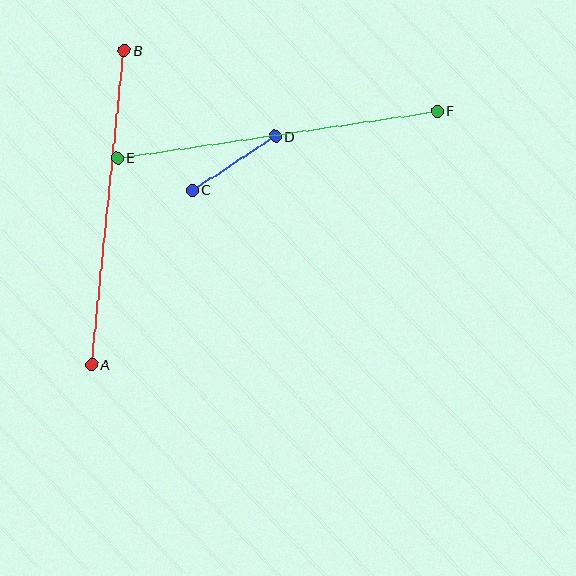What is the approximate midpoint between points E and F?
The midpoint is at approximately (277, 134) pixels.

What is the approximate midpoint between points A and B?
The midpoint is at approximately (108, 208) pixels.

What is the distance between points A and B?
The distance is approximately 316 pixels.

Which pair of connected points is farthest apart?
Points E and F are farthest apart.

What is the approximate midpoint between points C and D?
The midpoint is at approximately (234, 163) pixels.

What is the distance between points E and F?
The distance is approximately 323 pixels.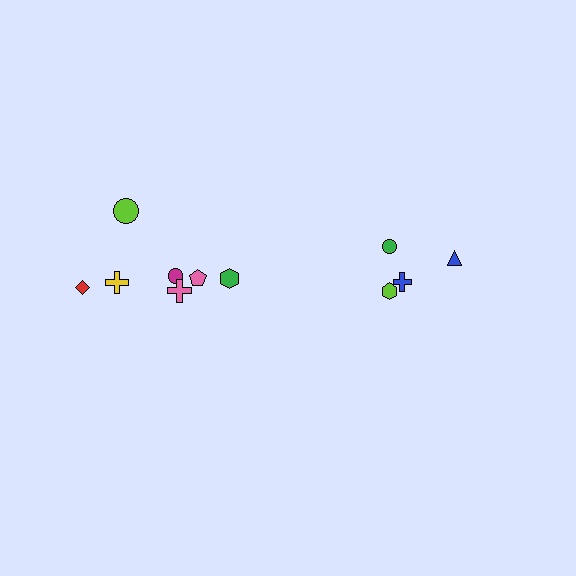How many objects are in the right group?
There are 4 objects.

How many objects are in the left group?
There are 7 objects.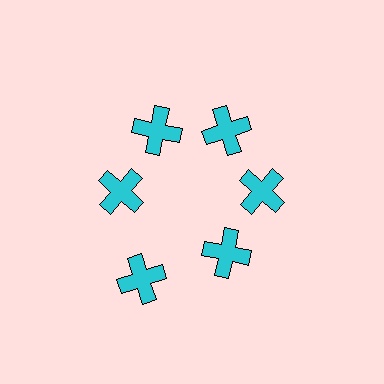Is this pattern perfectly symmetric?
No. The 6 cyan crosses are arranged in a ring, but one element near the 7 o'clock position is pushed outward from the center, breaking the 6-fold rotational symmetry.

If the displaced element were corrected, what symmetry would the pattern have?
It would have 6-fold rotational symmetry — the pattern would map onto itself every 60 degrees.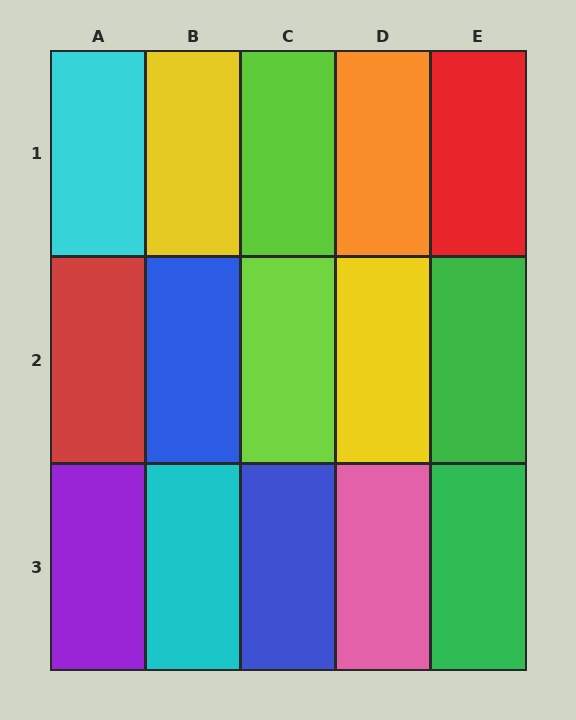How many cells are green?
2 cells are green.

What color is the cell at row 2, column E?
Green.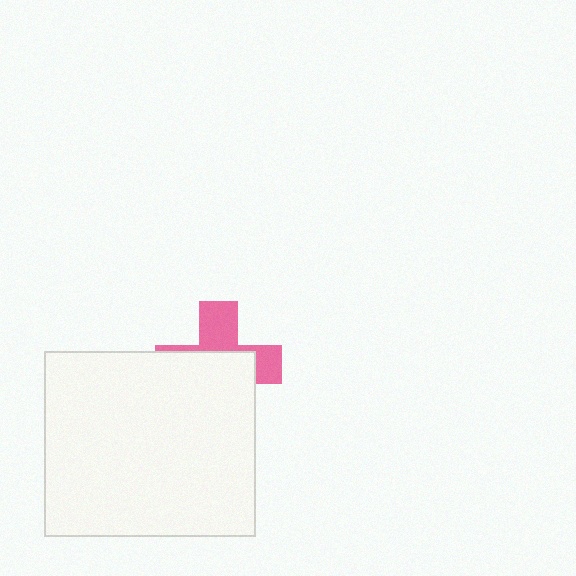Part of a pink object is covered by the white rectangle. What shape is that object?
It is a cross.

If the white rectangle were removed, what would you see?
You would see the complete pink cross.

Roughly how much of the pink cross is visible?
A small part of it is visible (roughly 40%).